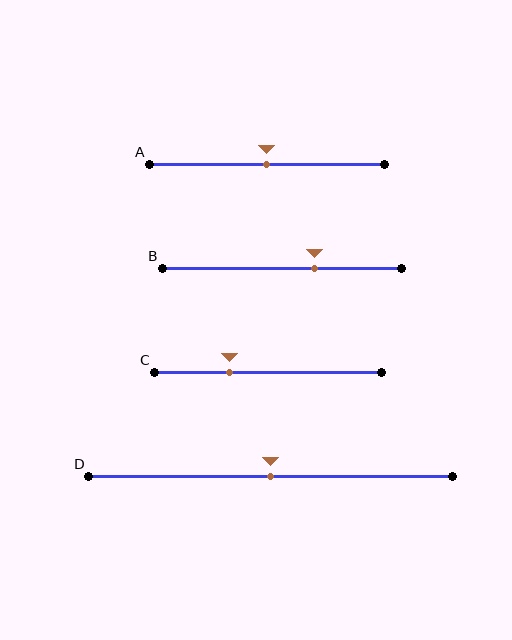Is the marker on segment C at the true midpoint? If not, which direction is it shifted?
No, the marker on segment C is shifted to the left by about 17% of the segment length.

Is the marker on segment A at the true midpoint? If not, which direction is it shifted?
Yes, the marker on segment A is at the true midpoint.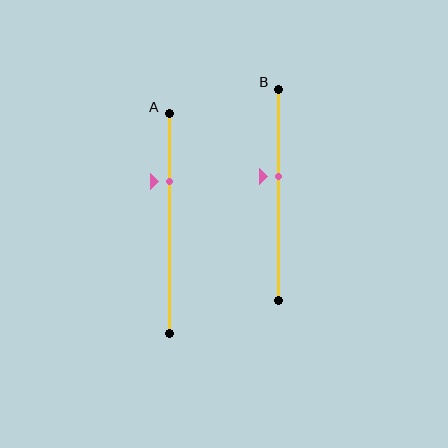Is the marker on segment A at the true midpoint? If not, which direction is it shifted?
No, the marker on segment A is shifted upward by about 19% of the segment length.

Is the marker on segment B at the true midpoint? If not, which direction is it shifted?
No, the marker on segment B is shifted upward by about 9% of the segment length.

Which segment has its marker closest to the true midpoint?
Segment B has its marker closest to the true midpoint.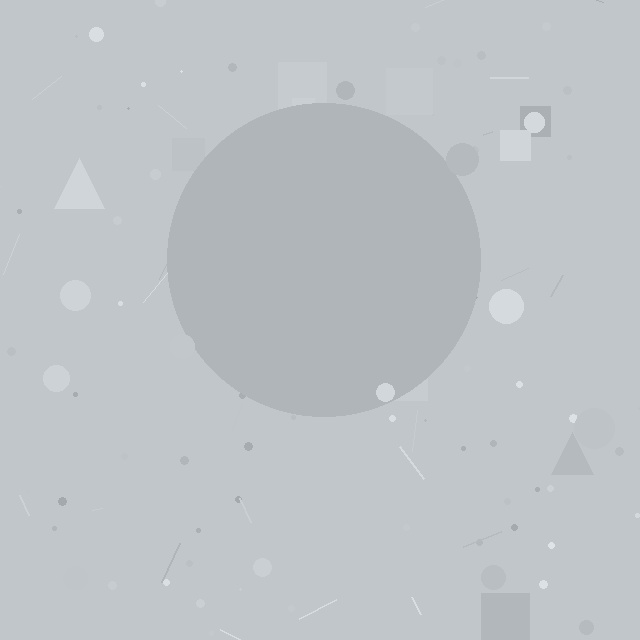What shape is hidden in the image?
A circle is hidden in the image.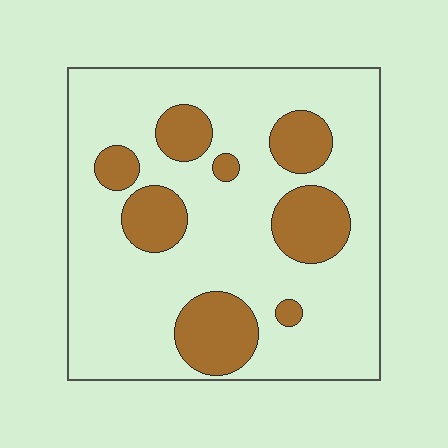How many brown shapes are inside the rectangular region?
8.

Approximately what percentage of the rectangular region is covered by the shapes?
Approximately 25%.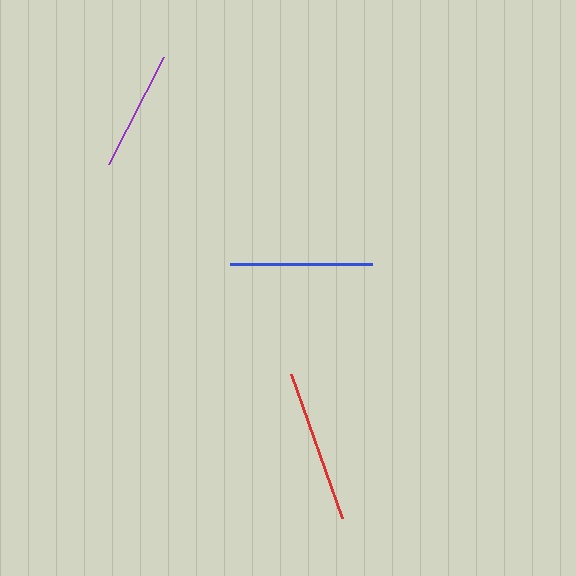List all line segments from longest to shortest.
From longest to shortest: red, blue, purple.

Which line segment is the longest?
The red line is the longest at approximately 152 pixels.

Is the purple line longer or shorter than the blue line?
The blue line is longer than the purple line.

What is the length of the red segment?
The red segment is approximately 152 pixels long.